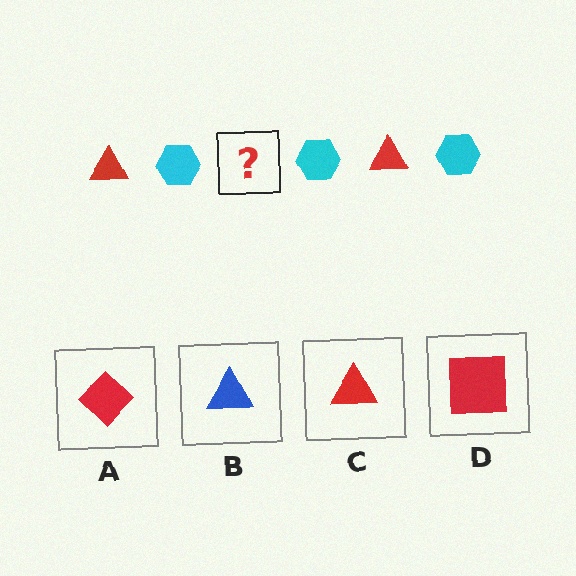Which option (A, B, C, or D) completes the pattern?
C.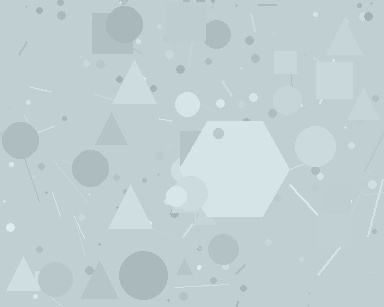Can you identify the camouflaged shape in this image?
The camouflaged shape is a hexagon.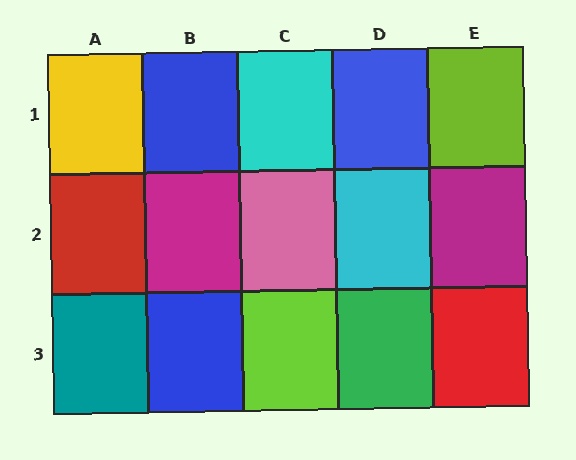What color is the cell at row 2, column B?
Magenta.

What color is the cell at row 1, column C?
Cyan.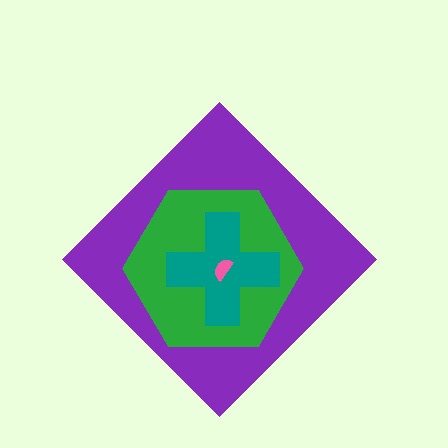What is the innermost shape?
The pink semicircle.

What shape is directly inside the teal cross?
The pink semicircle.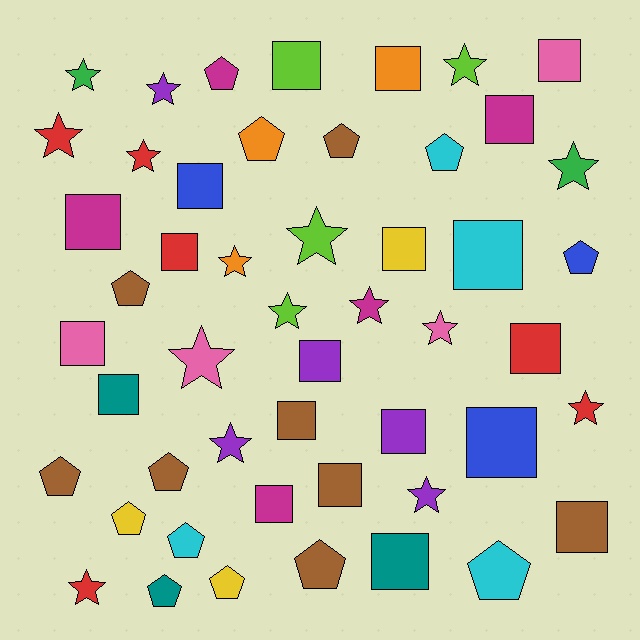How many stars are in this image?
There are 16 stars.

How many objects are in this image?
There are 50 objects.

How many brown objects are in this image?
There are 8 brown objects.